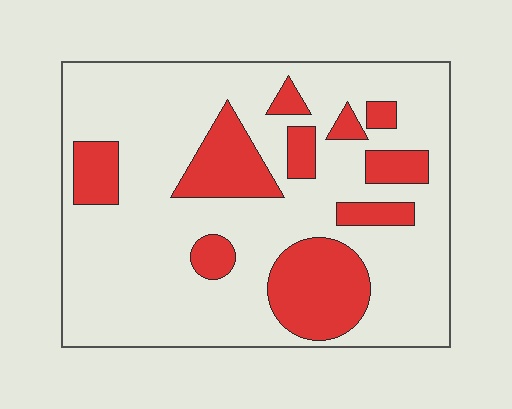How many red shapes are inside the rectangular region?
10.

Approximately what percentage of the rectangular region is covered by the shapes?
Approximately 25%.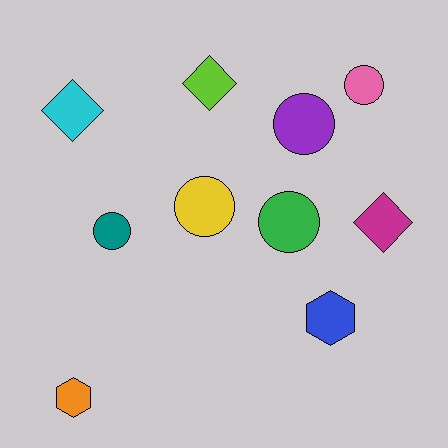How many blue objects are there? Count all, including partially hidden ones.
There is 1 blue object.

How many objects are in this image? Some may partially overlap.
There are 10 objects.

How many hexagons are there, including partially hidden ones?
There are 2 hexagons.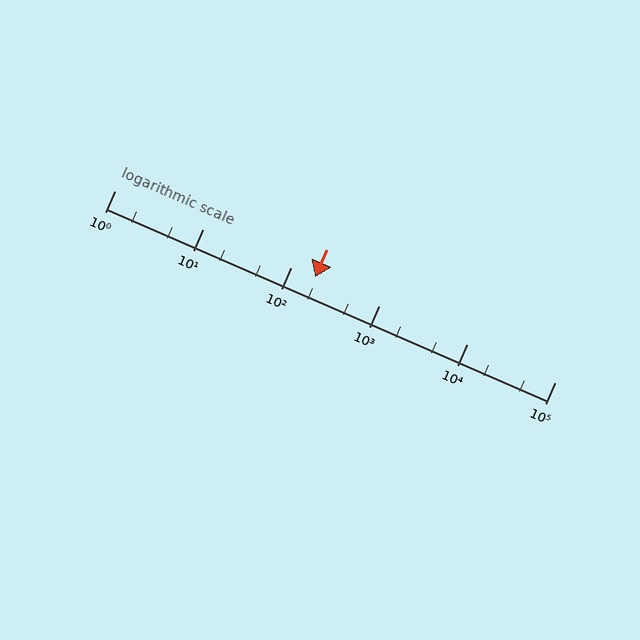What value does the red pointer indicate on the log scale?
The pointer indicates approximately 190.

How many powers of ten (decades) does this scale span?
The scale spans 5 decades, from 1 to 100000.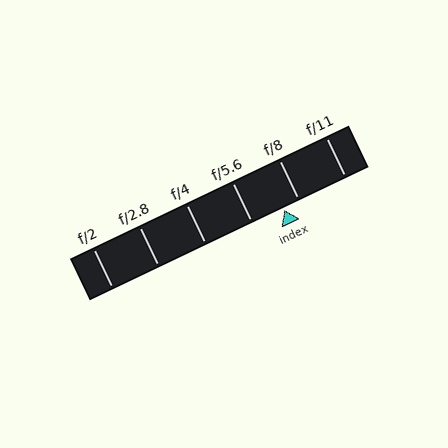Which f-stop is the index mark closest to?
The index mark is closest to f/8.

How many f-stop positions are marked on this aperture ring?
There are 6 f-stop positions marked.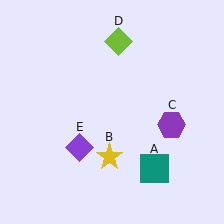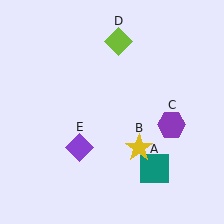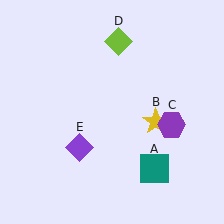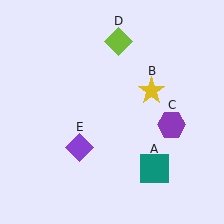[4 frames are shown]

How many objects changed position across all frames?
1 object changed position: yellow star (object B).